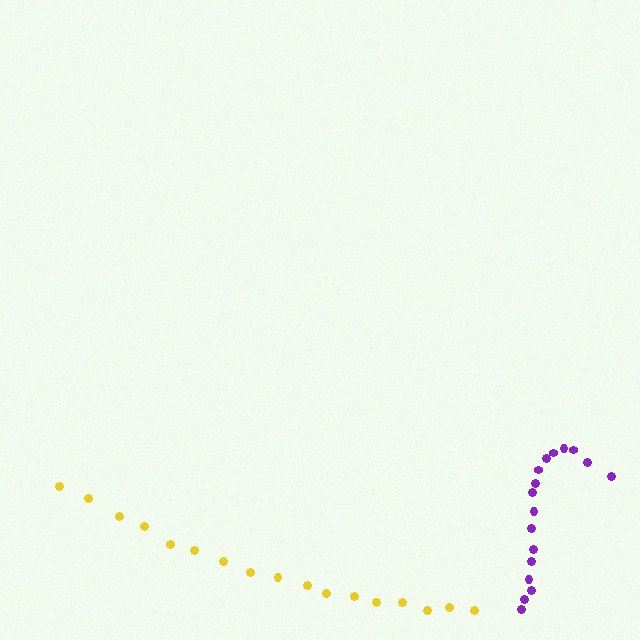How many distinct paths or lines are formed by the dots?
There are 2 distinct paths.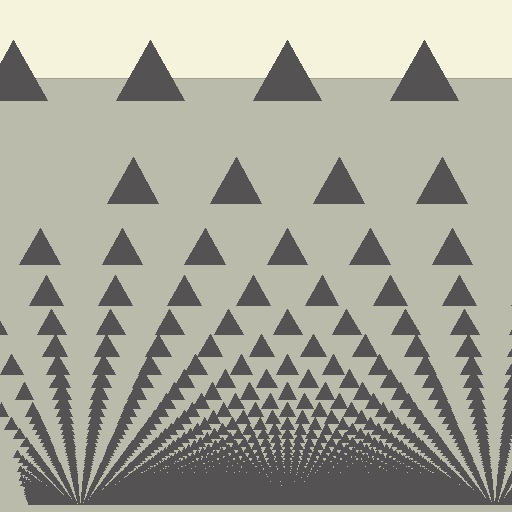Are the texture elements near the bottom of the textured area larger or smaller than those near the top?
Smaller. The gradient is inverted — elements near the bottom are smaller and denser.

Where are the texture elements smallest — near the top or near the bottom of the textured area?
Near the bottom.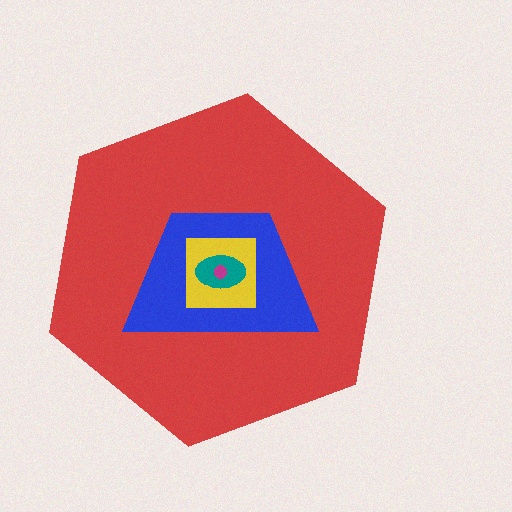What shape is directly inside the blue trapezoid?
The yellow square.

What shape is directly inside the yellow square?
The teal ellipse.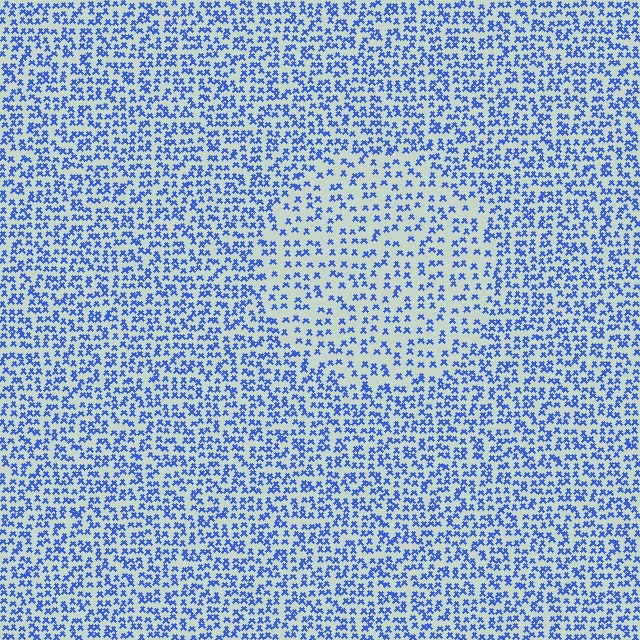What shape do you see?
I see a circle.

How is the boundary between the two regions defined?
The boundary is defined by a change in element density (approximately 1.7x ratio). All elements are the same color, size, and shape.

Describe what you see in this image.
The image contains small blue elements arranged at two different densities. A circle-shaped region is visible where the elements are less densely packed than the surrounding area.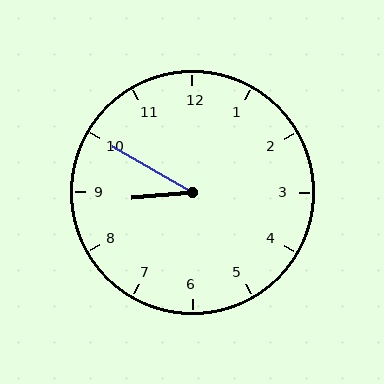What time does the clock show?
8:50.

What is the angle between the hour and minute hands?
Approximately 35 degrees.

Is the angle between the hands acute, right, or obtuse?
It is acute.